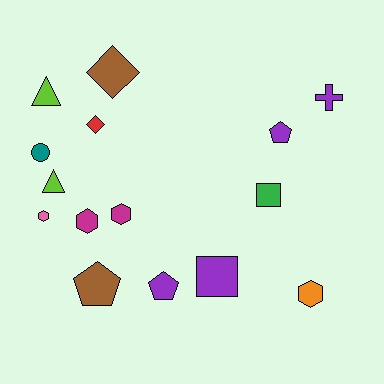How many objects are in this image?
There are 15 objects.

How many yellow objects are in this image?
There are no yellow objects.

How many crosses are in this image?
There is 1 cross.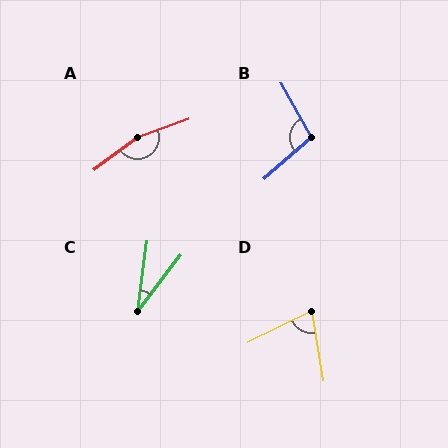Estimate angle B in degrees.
Approximately 103 degrees.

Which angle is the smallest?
C, at approximately 29 degrees.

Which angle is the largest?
A, at approximately 163 degrees.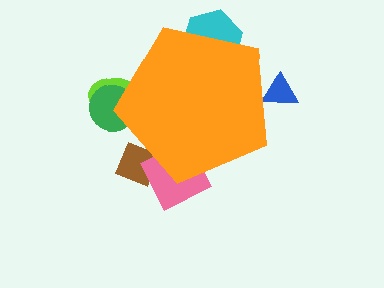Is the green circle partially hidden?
Yes, the green circle is partially hidden behind the orange pentagon.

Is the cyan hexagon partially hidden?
Yes, the cyan hexagon is partially hidden behind the orange pentagon.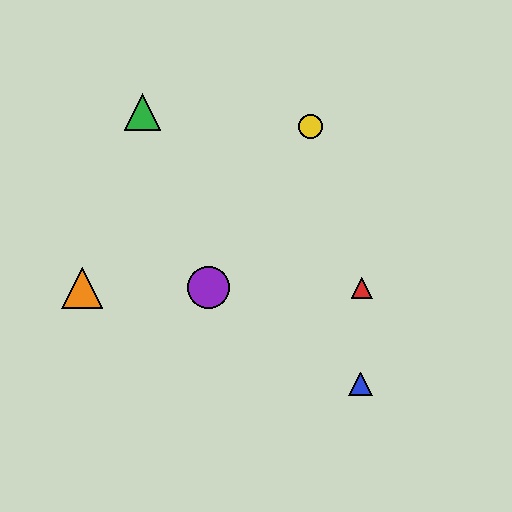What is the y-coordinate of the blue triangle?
The blue triangle is at y≈384.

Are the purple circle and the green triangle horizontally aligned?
No, the purple circle is at y≈288 and the green triangle is at y≈112.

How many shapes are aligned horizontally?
3 shapes (the red triangle, the purple circle, the orange triangle) are aligned horizontally.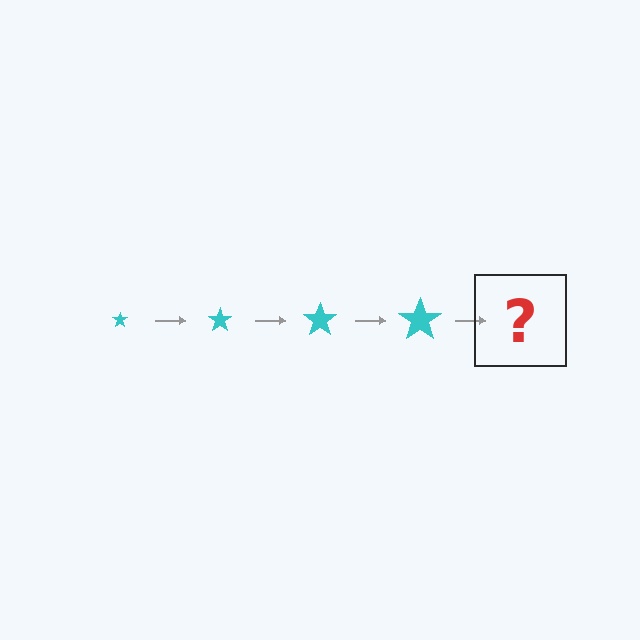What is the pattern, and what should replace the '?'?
The pattern is that the star gets progressively larger each step. The '?' should be a cyan star, larger than the previous one.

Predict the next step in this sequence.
The next step is a cyan star, larger than the previous one.